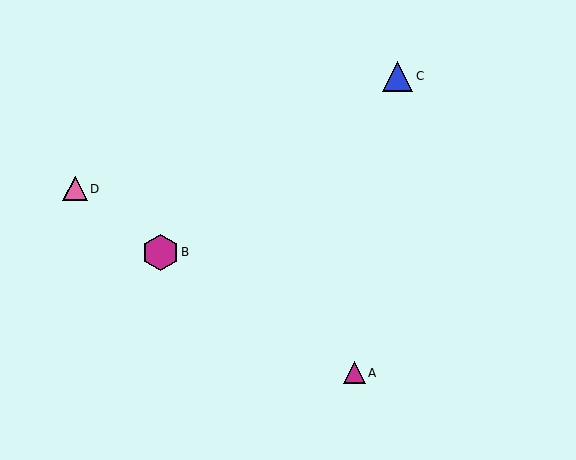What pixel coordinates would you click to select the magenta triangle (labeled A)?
Click at (354, 373) to select the magenta triangle A.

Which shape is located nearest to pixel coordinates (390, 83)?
The blue triangle (labeled C) at (398, 76) is nearest to that location.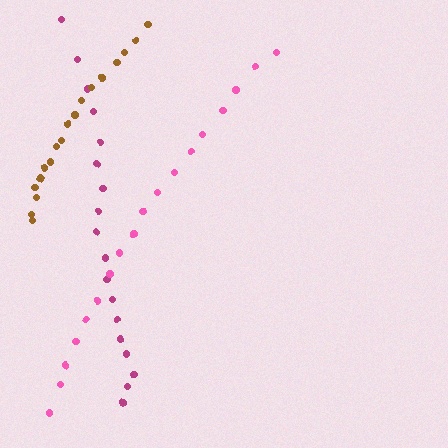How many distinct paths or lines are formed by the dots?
There are 3 distinct paths.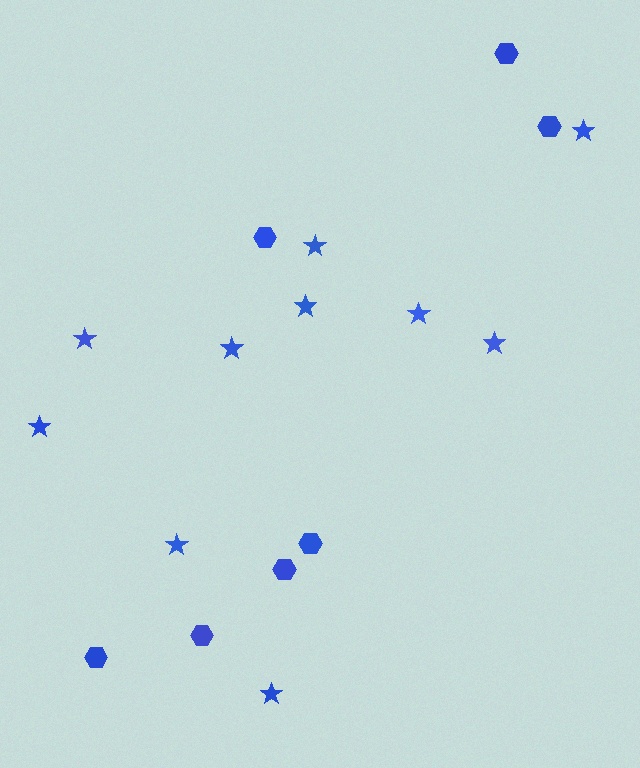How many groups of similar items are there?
There are 2 groups: one group of hexagons (7) and one group of stars (10).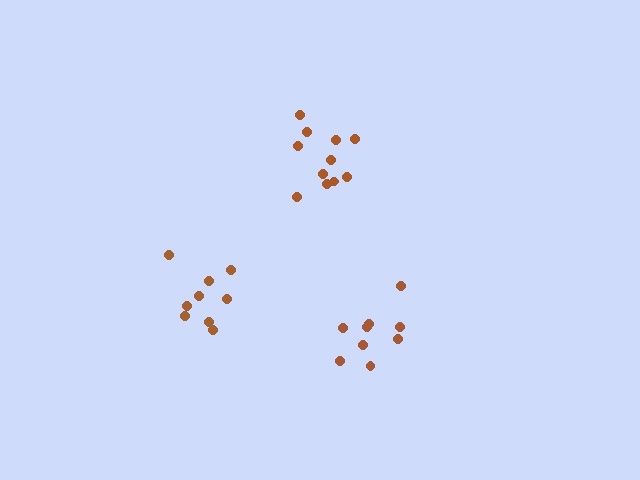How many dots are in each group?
Group 1: 11 dots, Group 2: 9 dots, Group 3: 9 dots (29 total).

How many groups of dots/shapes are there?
There are 3 groups.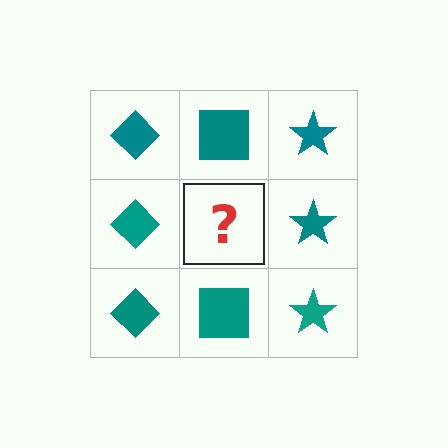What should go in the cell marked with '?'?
The missing cell should contain a teal square.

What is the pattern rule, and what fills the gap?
The rule is that each column has a consistent shape. The gap should be filled with a teal square.